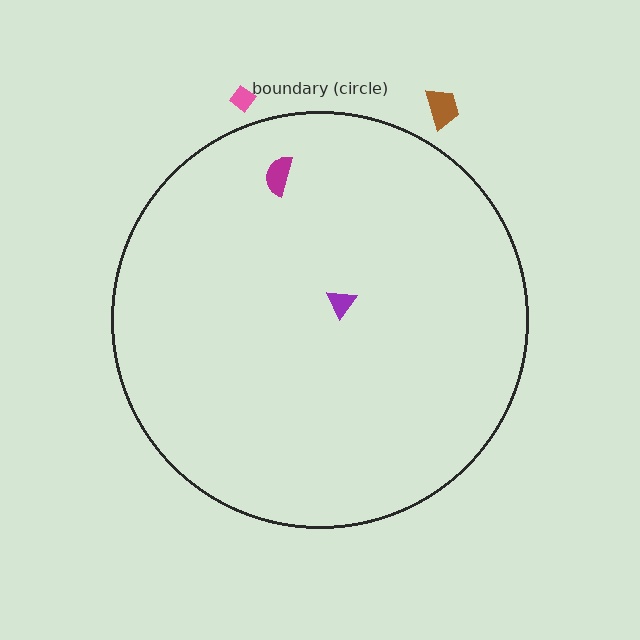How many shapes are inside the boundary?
2 inside, 2 outside.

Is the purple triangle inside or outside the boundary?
Inside.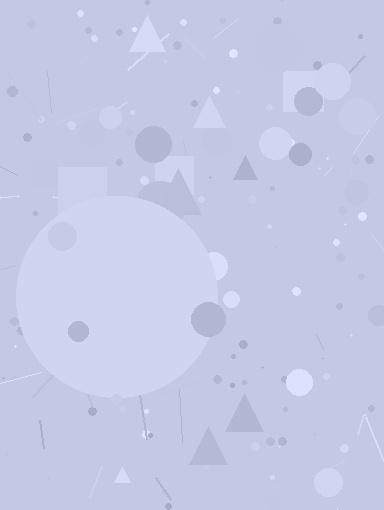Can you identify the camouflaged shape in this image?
The camouflaged shape is a circle.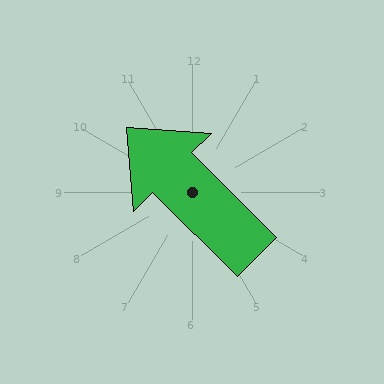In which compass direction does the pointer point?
Northwest.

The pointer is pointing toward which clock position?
Roughly 10 o'clock.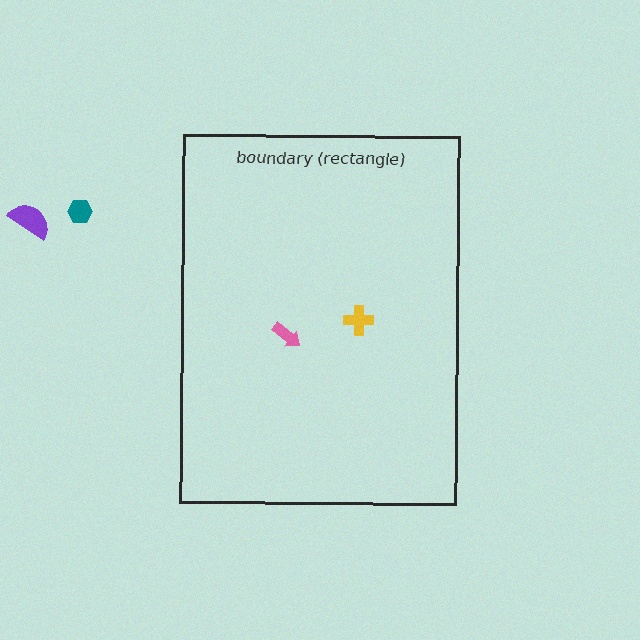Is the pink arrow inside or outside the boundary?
Inside.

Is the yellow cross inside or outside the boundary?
Inside.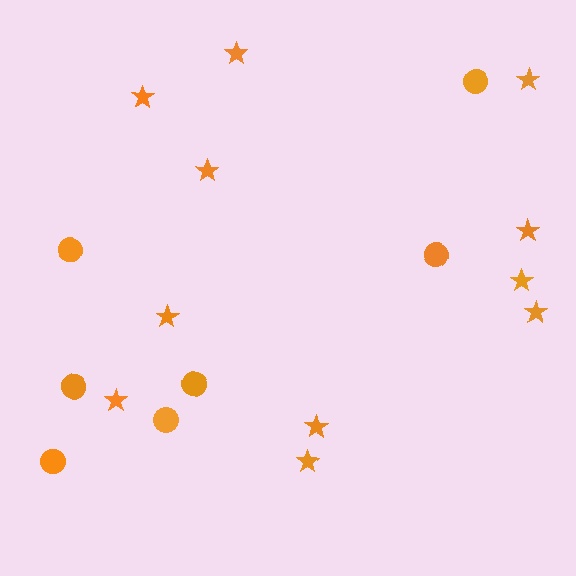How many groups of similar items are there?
There are 2 groups: one group of stars (11) and one group of circles (7).